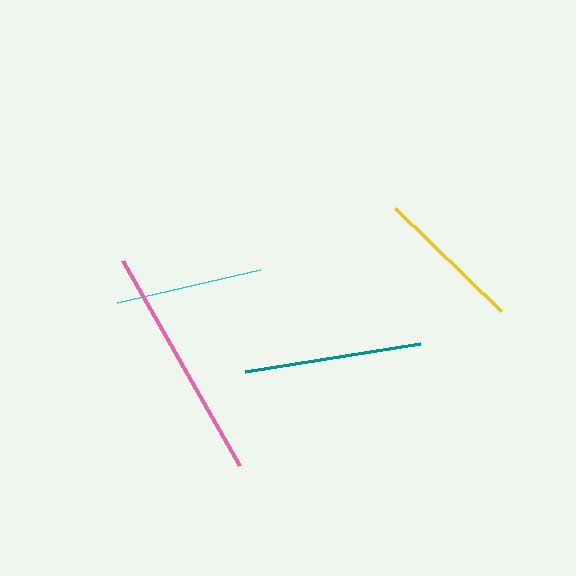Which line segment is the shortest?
The cyan line is the shortest at approximately 147 pixels.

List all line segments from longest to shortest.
From longest to shortest: pink, teal, yellow, cyan.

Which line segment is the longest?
The pink line is the longest at approximately 237 pixels.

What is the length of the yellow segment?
The yellow segment is approximately 148 pixels long.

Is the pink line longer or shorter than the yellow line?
The pink line is longer than the yellow line.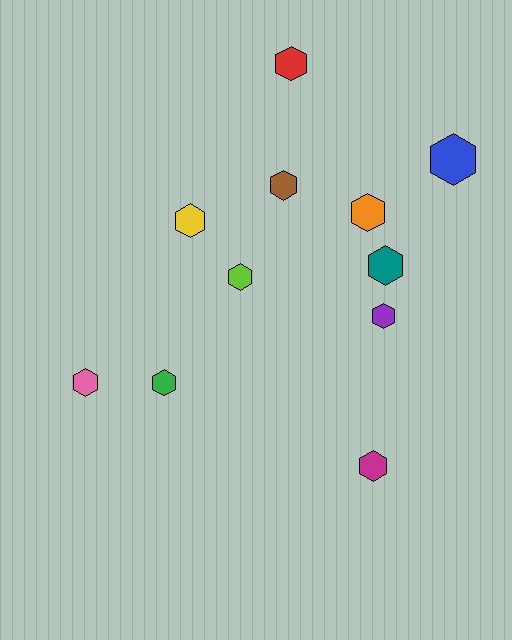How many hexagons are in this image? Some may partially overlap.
There are 11 hexagons.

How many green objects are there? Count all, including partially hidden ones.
There is 1 green object.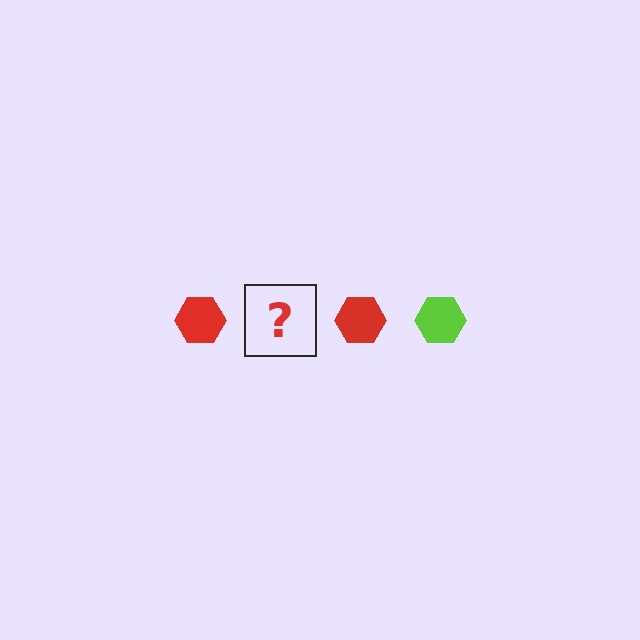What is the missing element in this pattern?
The missing element is a lime hexagon.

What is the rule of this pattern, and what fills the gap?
The rule is that the pattern cycles through red, lime hexagons. The gap should be filled with a lime hexagon.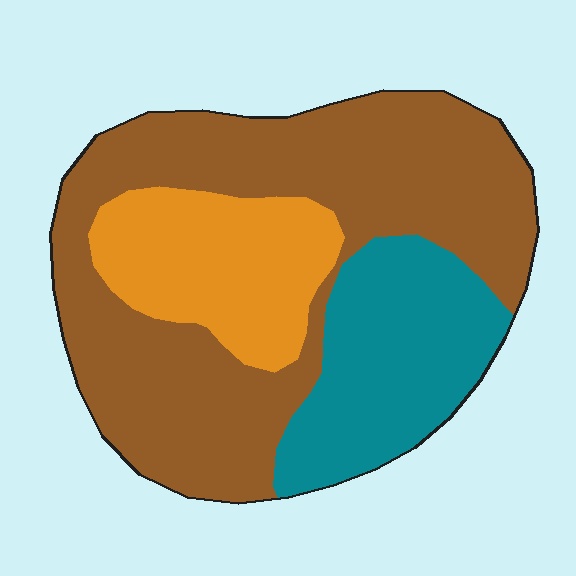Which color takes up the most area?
Brown, at roughly 55%.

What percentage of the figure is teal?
Teal takes up about one quarter (1/4) of the figure.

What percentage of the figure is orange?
Orange takes up less than a quarter of the figure.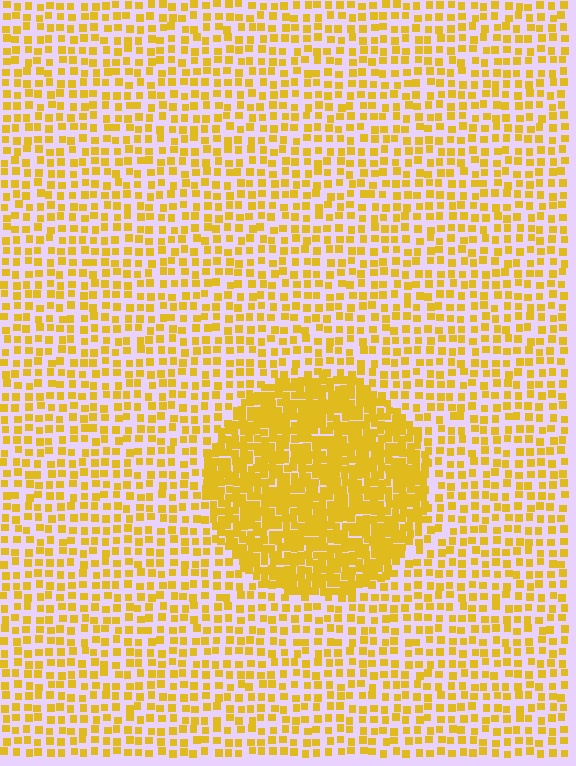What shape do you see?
I see a circle.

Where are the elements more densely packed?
The elements are more densely packed inside the circle boundary.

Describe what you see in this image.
The image contains small yellow elements arranged at two different densities. A circle-shaped region is visible where the elements are more densely packed than the surrounding area.